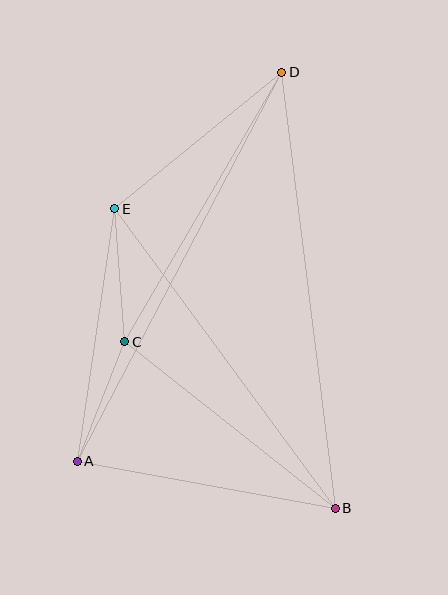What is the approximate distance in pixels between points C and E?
The distance between C and E is approximately 134 pixels.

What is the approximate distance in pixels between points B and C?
The distance between B and C is approximately 269 pixels.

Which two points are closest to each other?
Points A and C are closest to each other.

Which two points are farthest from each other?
Points A and D are farthest from each other.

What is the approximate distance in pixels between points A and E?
The distance between A and E is approximately 255 pixels.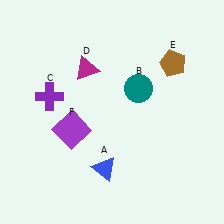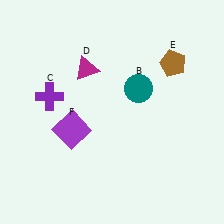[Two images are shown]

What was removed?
The blue triangle (A) was removed in Image 2.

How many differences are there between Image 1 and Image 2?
There is 1 difference between the two images.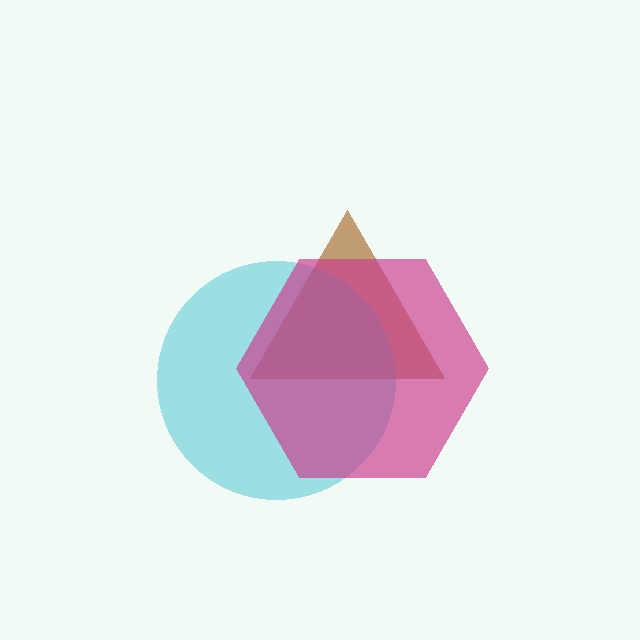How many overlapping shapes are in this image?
There are 3 overlapping shapes in the image.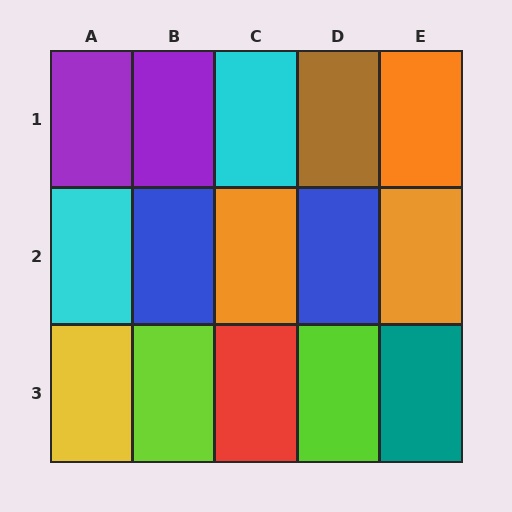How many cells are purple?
2 cells are purple.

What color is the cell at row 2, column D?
Blue.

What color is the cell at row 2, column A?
Cyan.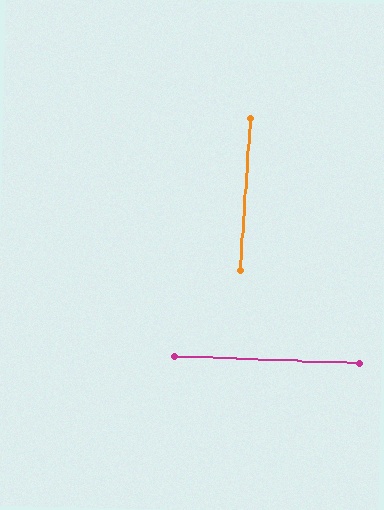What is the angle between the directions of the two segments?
Approximately 88 degrees.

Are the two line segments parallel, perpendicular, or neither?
Perpendicular — they meet at approximately 88°.